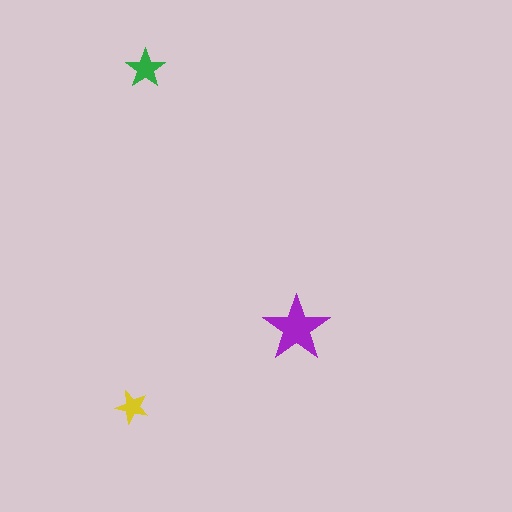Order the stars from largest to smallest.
the purple one, the green one, the yellow one.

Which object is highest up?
The green star is topmost.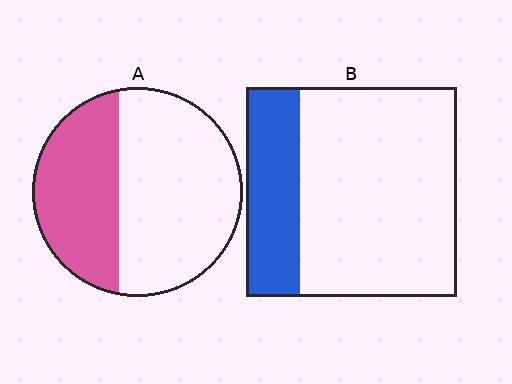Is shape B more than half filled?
No.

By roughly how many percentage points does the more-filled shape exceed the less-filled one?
By roughly 15 percentage points (A over B).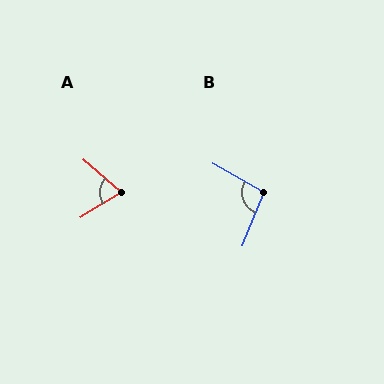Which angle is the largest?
B, at approximately 98 degrees.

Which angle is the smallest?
A, at approximately 72 degrees.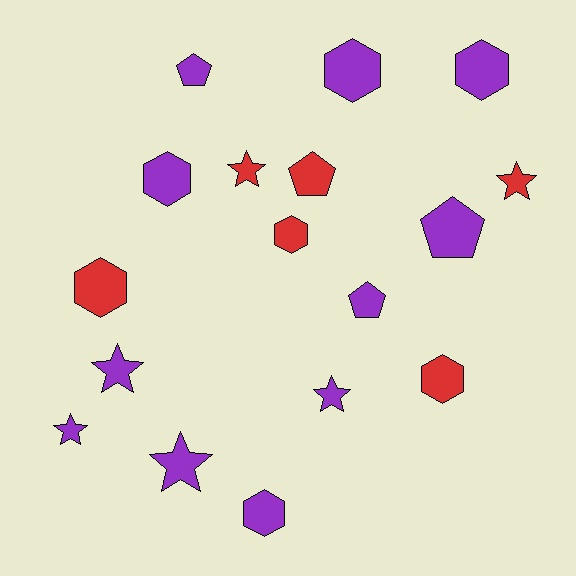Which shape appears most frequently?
Hexagon, with 7 objects.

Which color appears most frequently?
Purple, with 11 objects.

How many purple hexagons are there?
There are 4 purple hexagons.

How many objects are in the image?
There are 17 objects.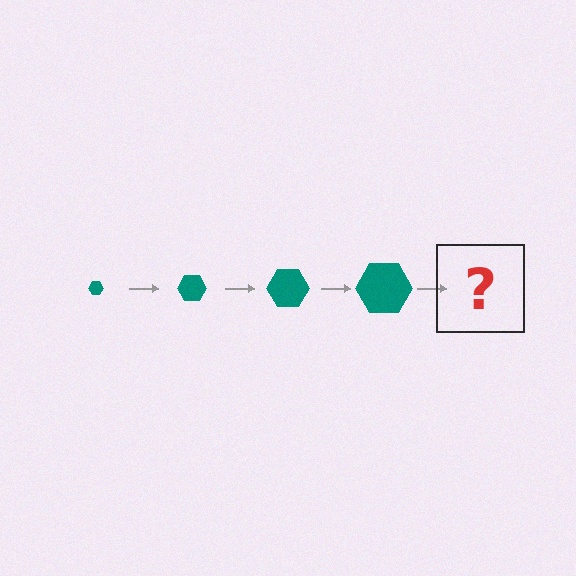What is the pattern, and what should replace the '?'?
The pattern is that the hexagon gets progressively larger each step. The '?' should be a teal hexagon, larger than the previous one.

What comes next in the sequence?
The next element should be a teal hexagon, larger than the previous one.